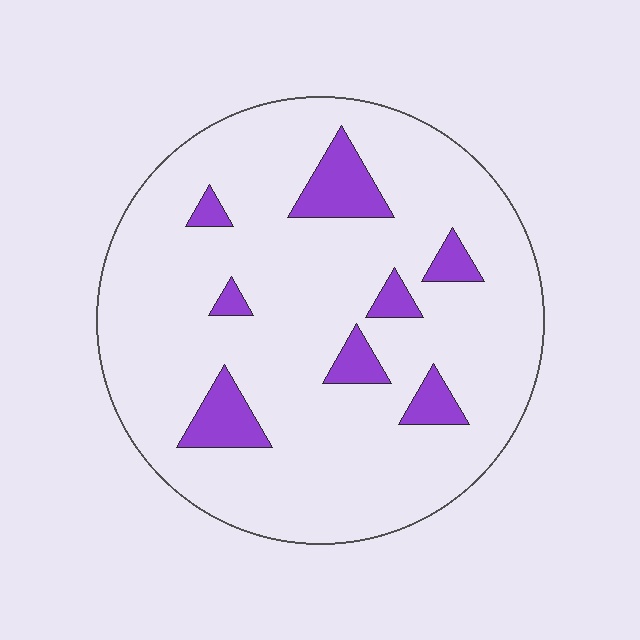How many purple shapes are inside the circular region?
8.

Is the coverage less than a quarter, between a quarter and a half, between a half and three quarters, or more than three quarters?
Less than a quarter.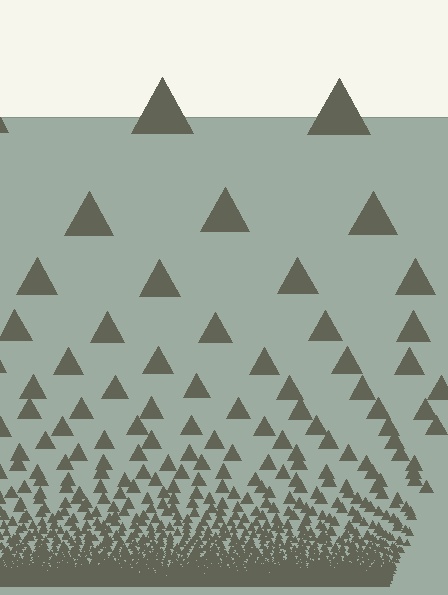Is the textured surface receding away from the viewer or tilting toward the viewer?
The surface appears to tilt toward the viewer. Texture elements get larger and sparser toward the top.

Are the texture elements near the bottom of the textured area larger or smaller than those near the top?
Smaller. The gradient is inverted — elements near the bottom are smaller and denser.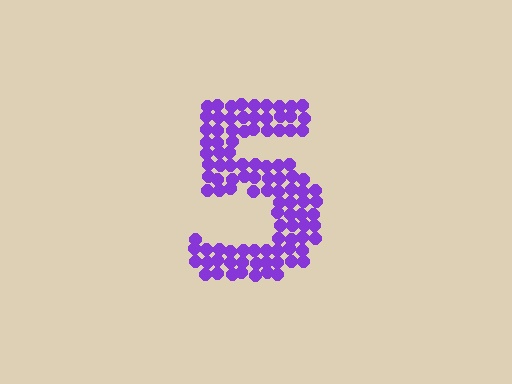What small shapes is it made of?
It is made of small circles.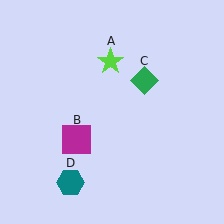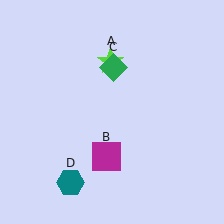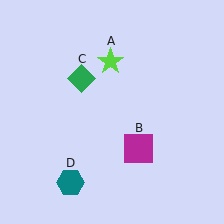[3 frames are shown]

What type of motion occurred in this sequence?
The magenta square (object B), green diamond (object C) rotated counterclockwise around the center of the scene.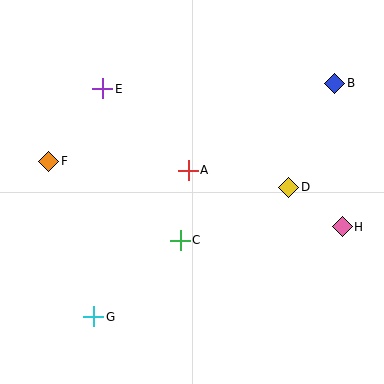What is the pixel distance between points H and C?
The distance between H and C is 162 pixels.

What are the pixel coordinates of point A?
Point A is at (188, 170).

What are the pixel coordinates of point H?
Point H is at (342, 227).